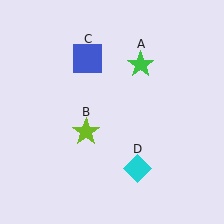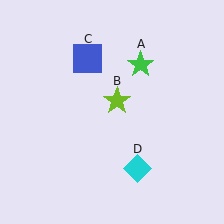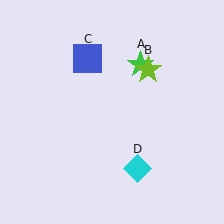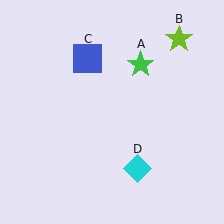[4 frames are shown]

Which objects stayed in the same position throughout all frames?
Green star (object A) and blue square (object C) and cyan diamond (object D) remained stationary.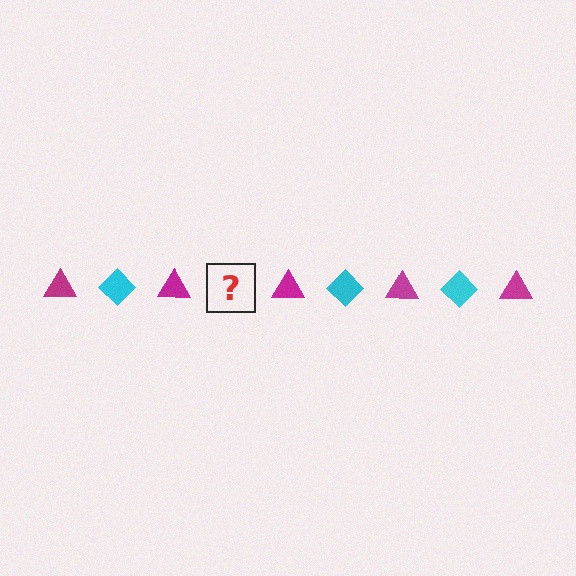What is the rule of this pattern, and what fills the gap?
The rule is that the pattern alternates between magenta triangle and cyan diamond. The gap should be filled with a cyan diamond.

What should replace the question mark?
The question mark should be replaced with a cyan diamond.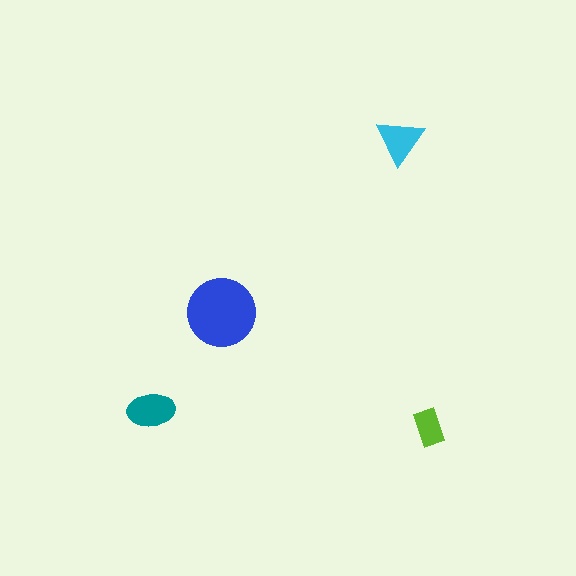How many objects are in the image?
There are 4 objects in the image.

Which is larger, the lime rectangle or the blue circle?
The blue circle.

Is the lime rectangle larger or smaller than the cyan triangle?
Smaller.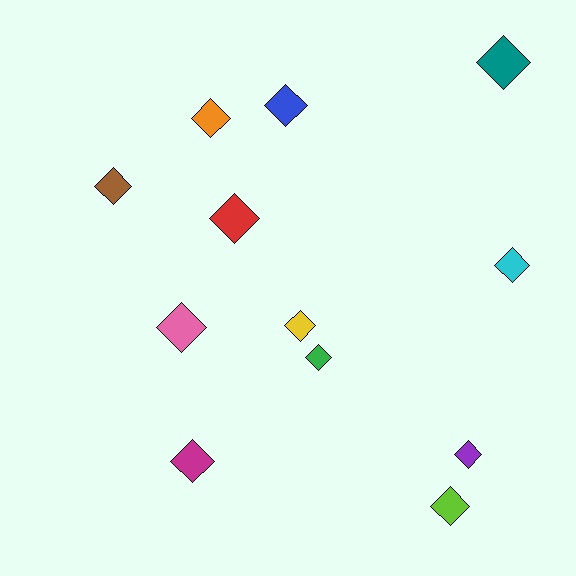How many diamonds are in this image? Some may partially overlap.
There are 12 diamonds.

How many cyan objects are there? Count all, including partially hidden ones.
There is 1 cyan object.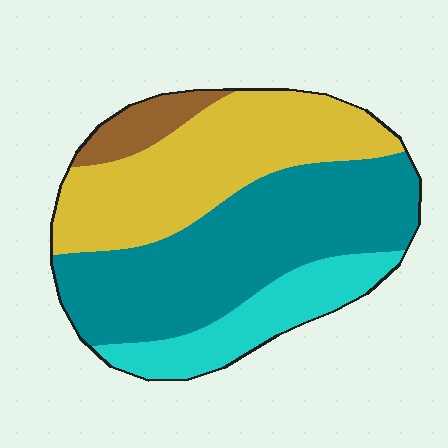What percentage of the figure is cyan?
Cyan covers about 15% of the figure.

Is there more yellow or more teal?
Teal.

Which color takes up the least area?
Brown, at roughly 5%.